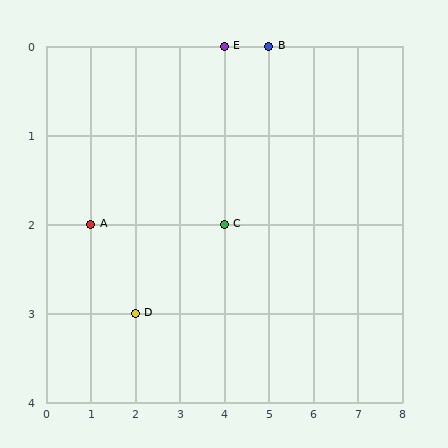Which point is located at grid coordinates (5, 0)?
Point B is at (5, 0).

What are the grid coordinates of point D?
Point D is at grid coordinates (2, 3).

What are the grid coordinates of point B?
Point B is at grid coordinates (5, 0).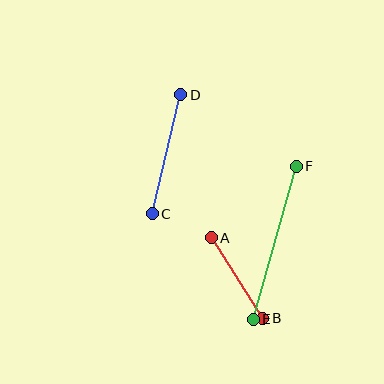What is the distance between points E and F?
The distance is approximately 159 pixels.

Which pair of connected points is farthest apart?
Points E and F are farthest apart.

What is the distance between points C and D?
The distance is approximately 122 pixels.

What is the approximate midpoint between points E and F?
The midpoint is at approximately (275, 243) pixels.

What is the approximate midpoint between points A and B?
The midpoint is at approximately (237, 278) pixels.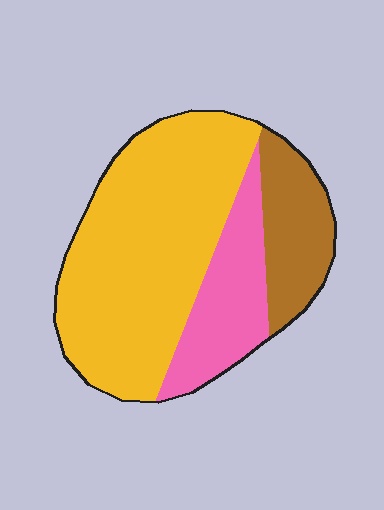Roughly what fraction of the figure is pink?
Pink takes up about one fifth (1/5) of the figure.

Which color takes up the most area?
Yellow, at roughly 60%.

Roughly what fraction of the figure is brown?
Brown takes up about one sixth (1/6) of the figure.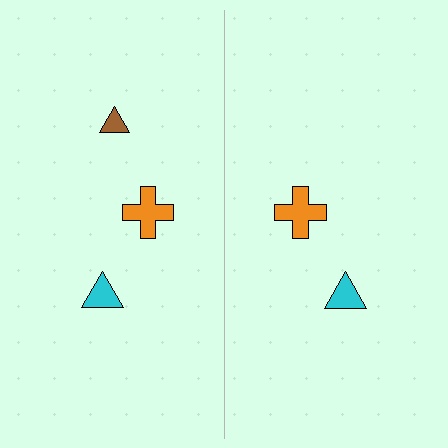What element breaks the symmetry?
A brown triangle is missing from the right side.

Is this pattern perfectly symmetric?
No, the pattern is not perfectly symmetric. A brown triangle is missing from the right side.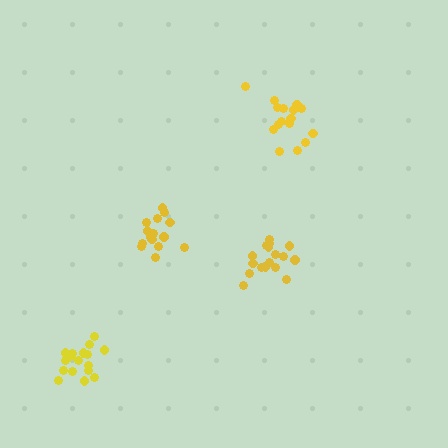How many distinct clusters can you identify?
There are 4 distinct clusters.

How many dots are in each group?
Group 1: 17 dots, Group 2: 15 dots, Group 3: 19 dots, Group 4: 16 dots (67 total).